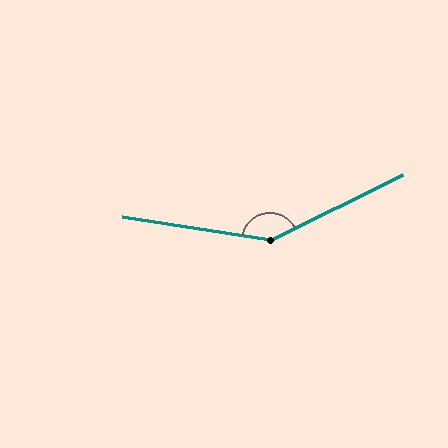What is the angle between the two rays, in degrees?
Approximately 145 degrees.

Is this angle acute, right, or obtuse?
It is obtuse.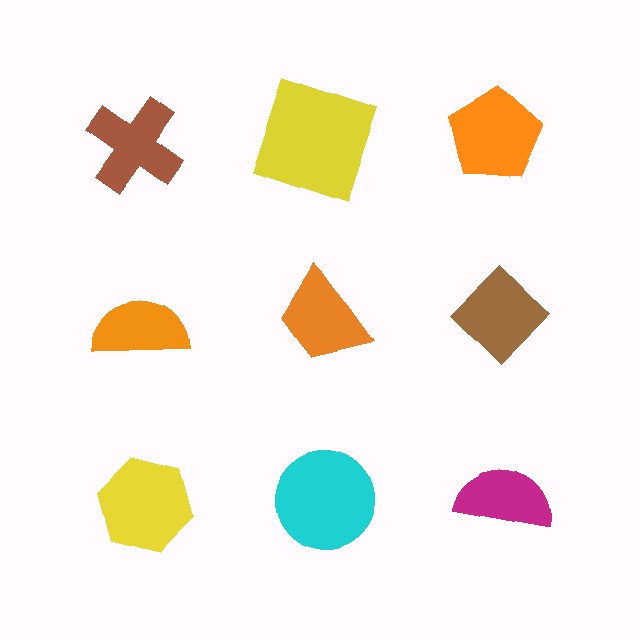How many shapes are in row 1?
3 shapes.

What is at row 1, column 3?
An orange pentagon.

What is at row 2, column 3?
A brown diamond.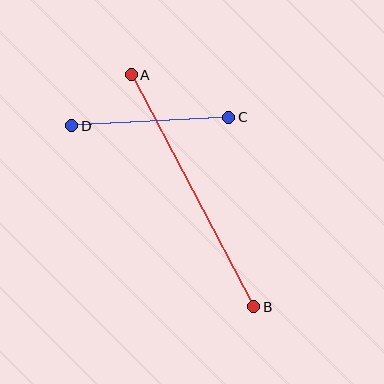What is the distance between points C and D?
The distance is approximately 157 pixels.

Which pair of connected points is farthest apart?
Points A and B are farthest apart.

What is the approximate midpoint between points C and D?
The midpoint is at approximately (150, 122) pixels.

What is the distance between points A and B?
The distance is approximately 262 pixels.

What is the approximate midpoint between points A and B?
The midpoint is at approximately (192, 191) pixels.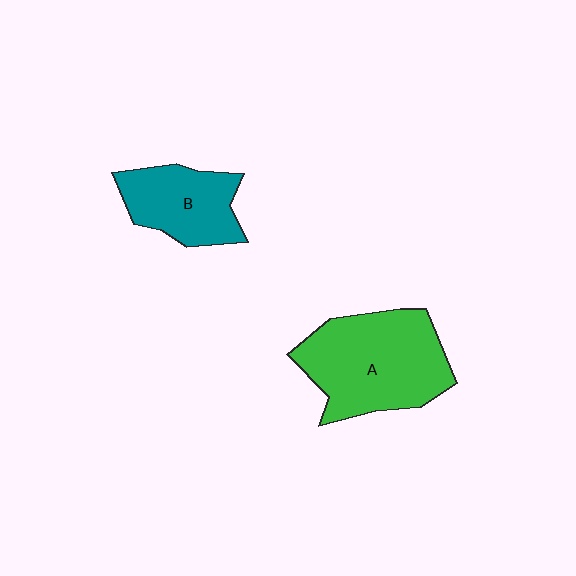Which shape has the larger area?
Shape A (green).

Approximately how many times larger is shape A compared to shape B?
Approximately 1.6 times.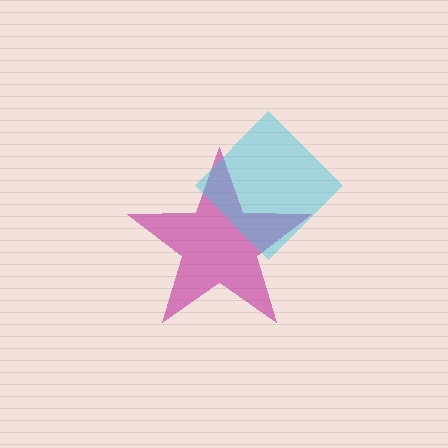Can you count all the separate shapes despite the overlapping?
Yes, there are 2 separate shapes.